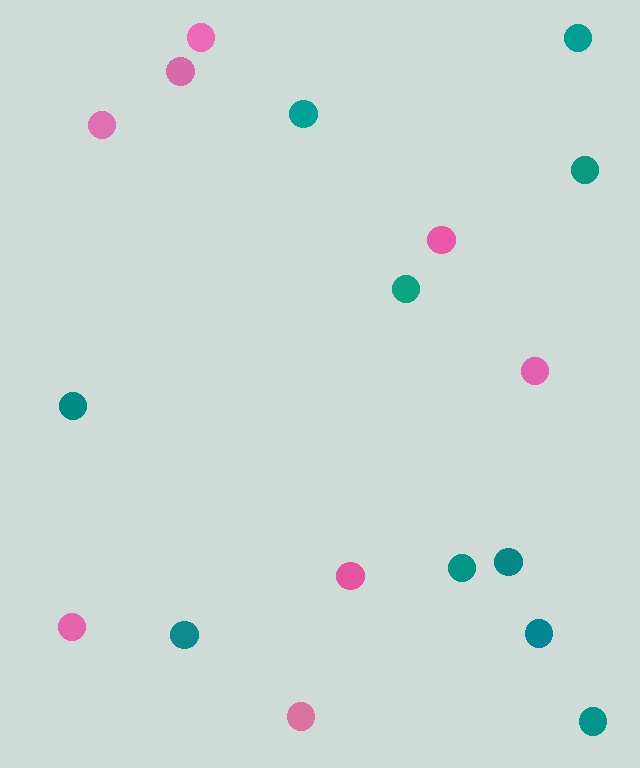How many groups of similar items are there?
There are 2 groups: one group of teal circles (10) and one group of pink circles (8).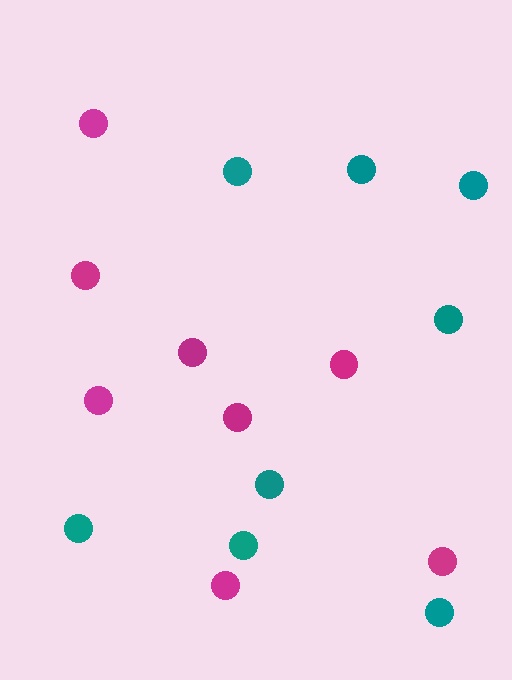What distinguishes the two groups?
There are 2 groups: one group of magenta circles (8) and one group of teal circles (8).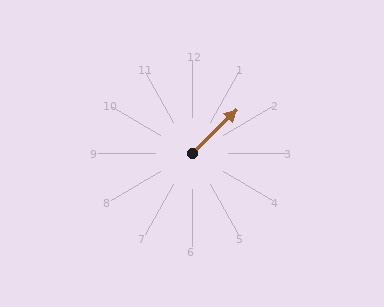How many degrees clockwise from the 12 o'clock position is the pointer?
Approximately 45 degrees.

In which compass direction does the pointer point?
Northeast.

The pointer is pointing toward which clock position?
Roughly 2 o'clock.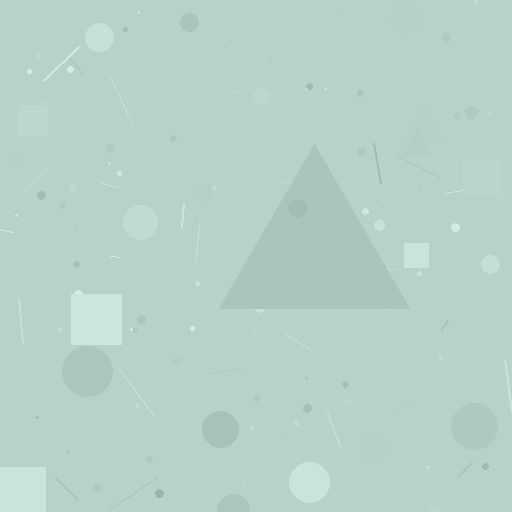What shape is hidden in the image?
A triangle is hidden in the image.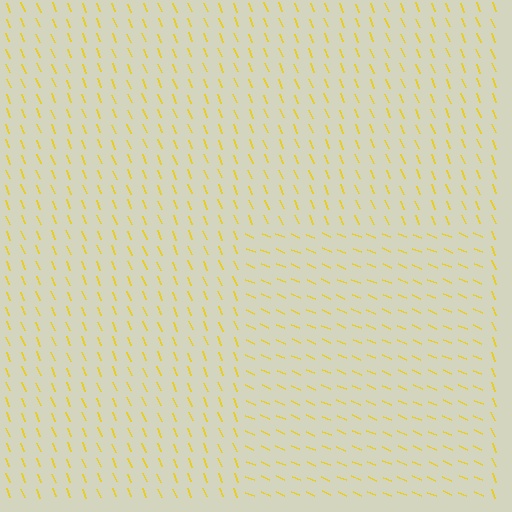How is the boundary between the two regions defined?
The boundary is defined purely by a change in line orientation (approximately 45 degrees difference). All lines are the same color and thickness.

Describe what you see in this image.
The image is filled with small yellow line segments. A rectangle region in the image has lines oriented differently from the surrounding lines, creating a visible texture boundary.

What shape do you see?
I see a rectangle.